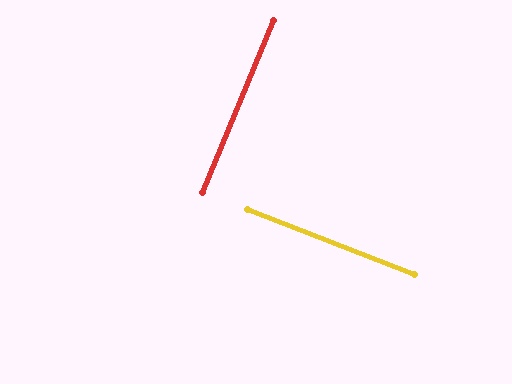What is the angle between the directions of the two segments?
Approximately 89 degrees.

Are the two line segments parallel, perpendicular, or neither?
Perpendicular — they meet at approximately 89°.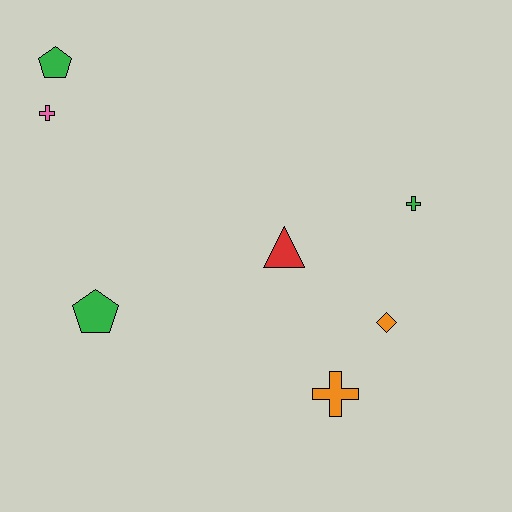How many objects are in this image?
There are 7 objects.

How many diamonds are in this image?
There is 1 diamond.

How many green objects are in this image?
There are 3 green objects.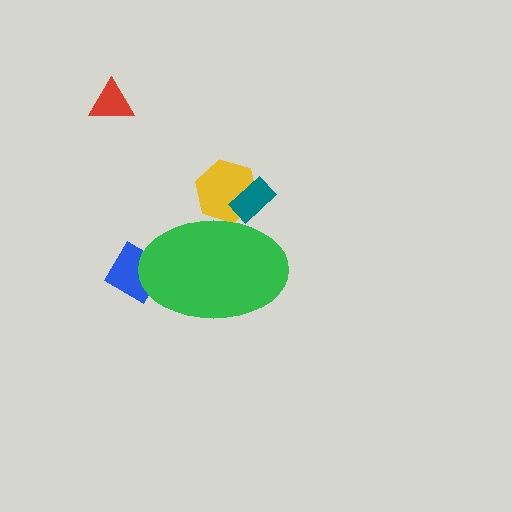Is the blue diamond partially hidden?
Yes, the blue diamond is partially hidden behind the green ellipse.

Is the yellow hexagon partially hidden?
Yes, the yellow hexagon is partially hidden behind the green ellipse.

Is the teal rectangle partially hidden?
Yes, the teal rectangle is partially hidden behind the green ellipse.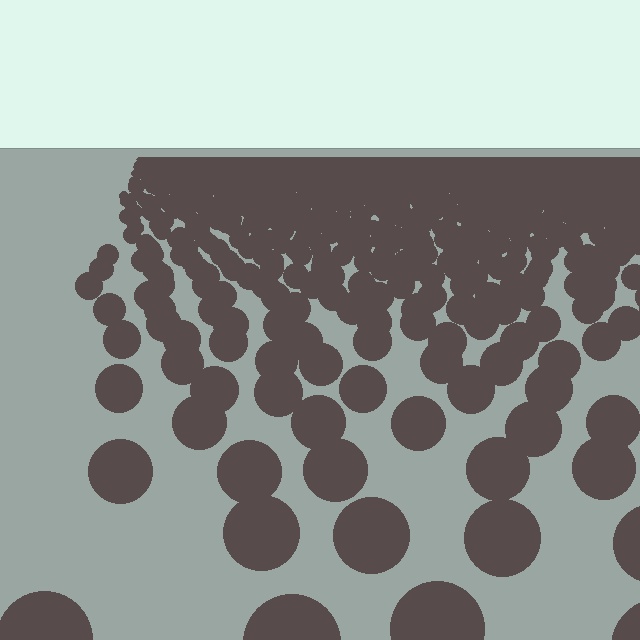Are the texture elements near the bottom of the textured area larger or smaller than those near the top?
Larger. Near the bottom, elements are closer to the viewer and appear at a bigger on-screen size.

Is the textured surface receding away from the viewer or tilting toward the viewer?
The surface is receding away from the viewer. Texture elements get smaller and denser toward the top.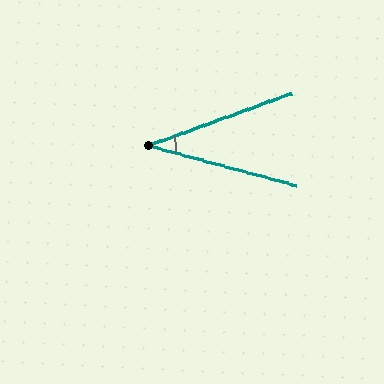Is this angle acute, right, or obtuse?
It is acute.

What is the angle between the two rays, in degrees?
Approximately 35 degrees.